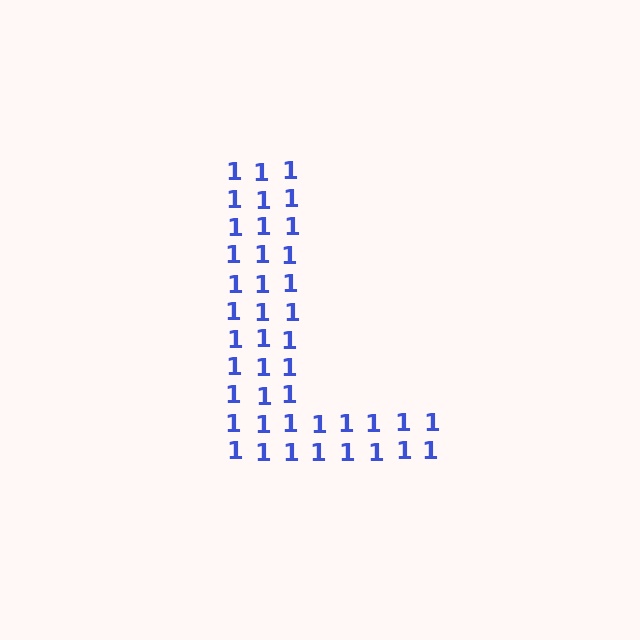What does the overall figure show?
The overall figure shows the letter L.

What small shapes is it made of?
It is made of small digit 1's.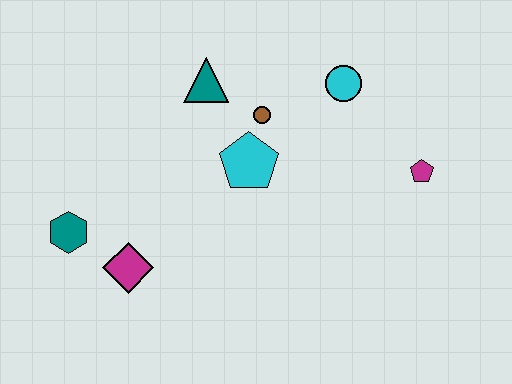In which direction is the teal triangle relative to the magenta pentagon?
The teal triangle is to the left of the magenta pentagon.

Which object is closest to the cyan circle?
The brown circle is closest to the cyan circle.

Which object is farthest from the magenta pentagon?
The teal hexagon is farthest from the magenta pentagon.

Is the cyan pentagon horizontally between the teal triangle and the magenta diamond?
No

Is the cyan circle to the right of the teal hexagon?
Yes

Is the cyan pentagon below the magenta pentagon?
No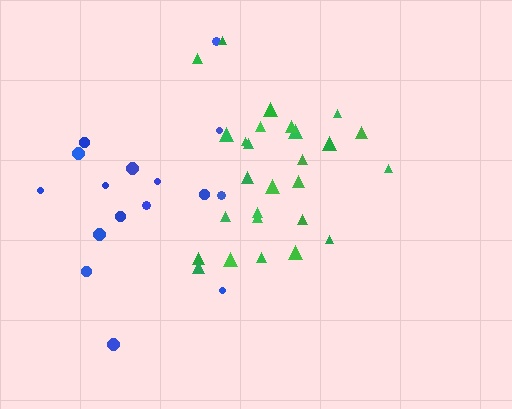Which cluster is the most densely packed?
Green.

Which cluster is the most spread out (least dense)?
Blue.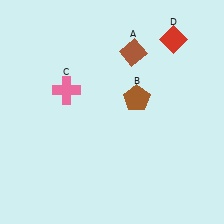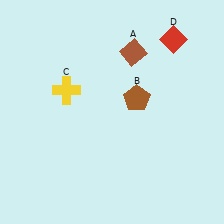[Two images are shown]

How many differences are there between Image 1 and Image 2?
There is 1 difference between the two images.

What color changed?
The cross (C) changed from pink in Image 1 to yellow in Image 2.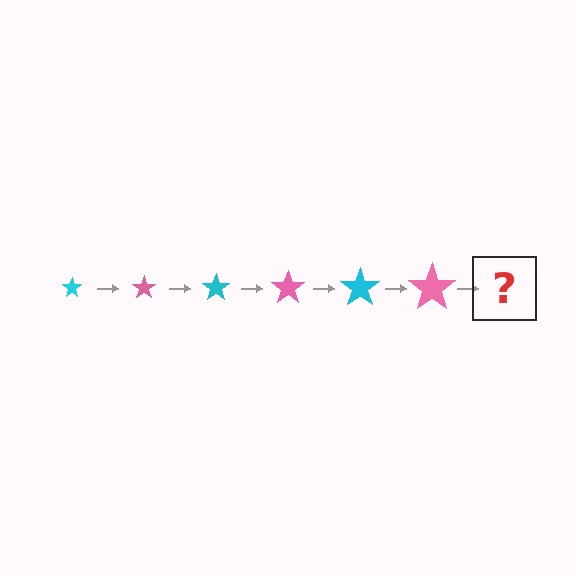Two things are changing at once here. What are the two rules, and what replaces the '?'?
The two rules are that the star grows larger each step and the color cycles through cyan and pink. The '?' should be a cyan star, larger than the previous one.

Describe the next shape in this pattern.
It should be a cyan star, larger than the previous one.